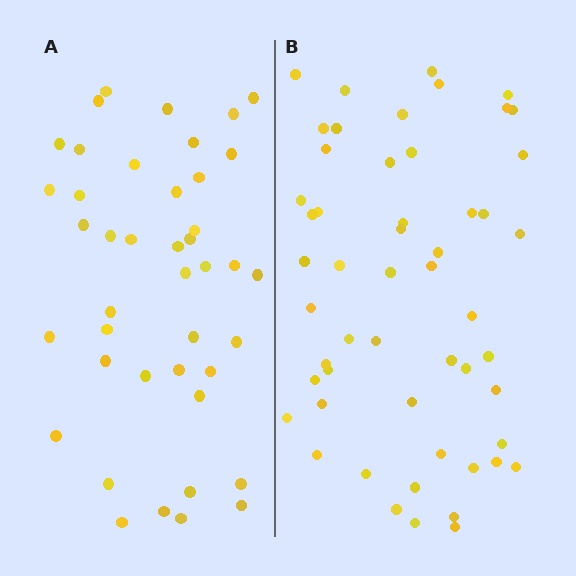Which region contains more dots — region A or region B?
Region B (the right region) has more dots.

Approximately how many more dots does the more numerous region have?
Region B has roughly 12 or so more dots than region A.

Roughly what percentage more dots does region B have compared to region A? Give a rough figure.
About 25% more.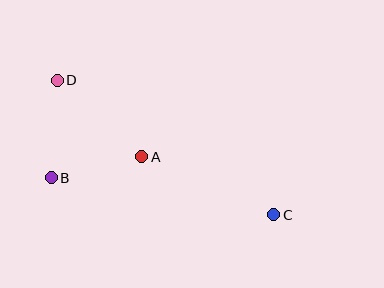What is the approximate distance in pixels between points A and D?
The distance between A and D is approximately 114 pixels.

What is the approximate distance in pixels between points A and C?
The distance between A and C is approximately 144 pixels.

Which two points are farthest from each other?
Points C and D are farthest from each other.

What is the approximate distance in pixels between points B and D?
The distance between B and D is approximately 98 pixels.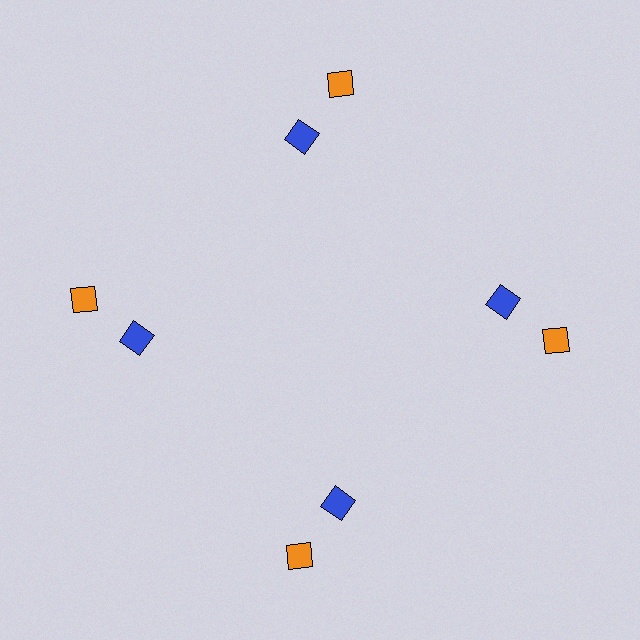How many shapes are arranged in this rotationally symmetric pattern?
There are 8 shapes, arranged in 4 groups of 2.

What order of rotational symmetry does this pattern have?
This pattern has 4-fold rotational symmetry.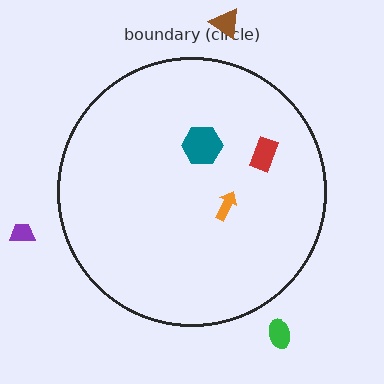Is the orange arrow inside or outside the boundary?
Inside.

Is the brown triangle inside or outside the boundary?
Outside.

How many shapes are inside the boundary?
3 inside, 3 outside.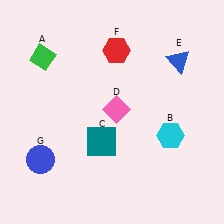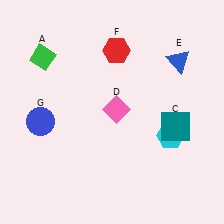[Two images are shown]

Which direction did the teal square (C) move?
The teal square (C) moved right.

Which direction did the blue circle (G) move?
The blue circle (G) moved up.